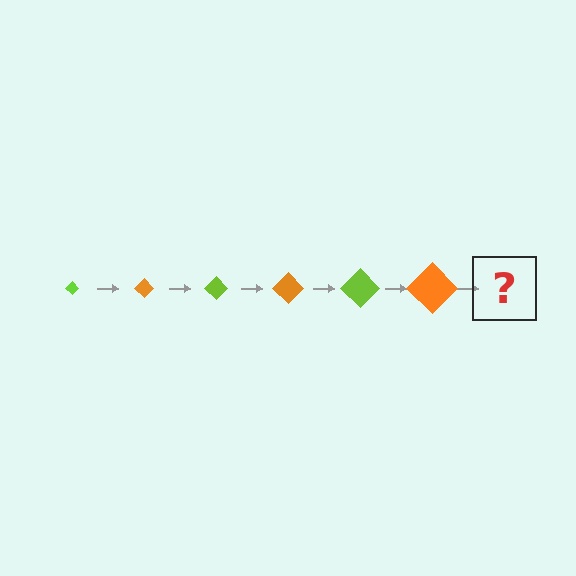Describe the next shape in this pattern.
It should be a lime diamond, larger than the previous one.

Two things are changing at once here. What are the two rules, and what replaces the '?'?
The two rules are that the diamond grows larger each step and the color cycles through lime and orange. The '?' should be a lime diamond, larger than the previous one.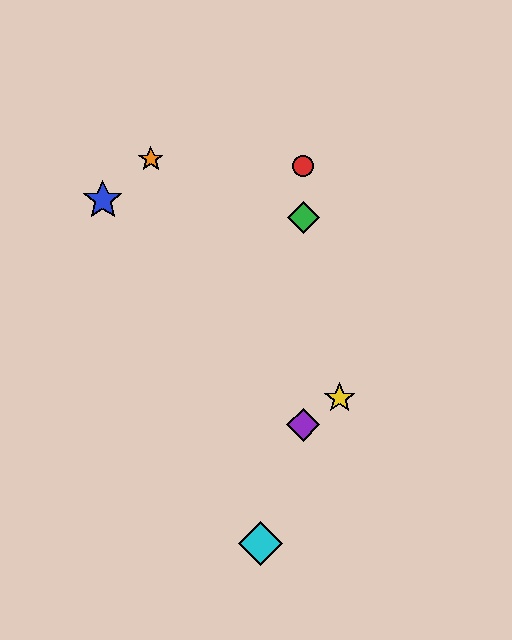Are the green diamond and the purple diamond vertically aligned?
Yes, both are at x≈303.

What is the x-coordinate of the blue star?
The blue star is at x≈103.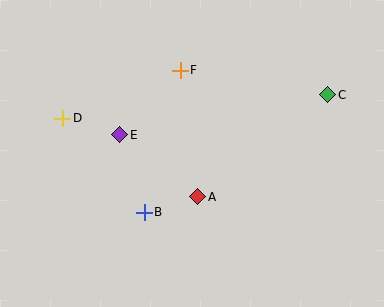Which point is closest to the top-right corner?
Point C is closest to the top-right corner.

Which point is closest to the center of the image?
Point A at (198, 197) is closest to the center.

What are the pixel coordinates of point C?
Point C is at (327, 95).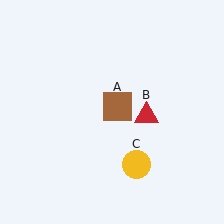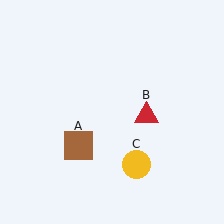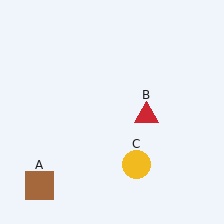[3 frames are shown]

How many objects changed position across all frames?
1 object changed position: brown square (object A).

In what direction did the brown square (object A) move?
The brown square (object A) moved down and to the left.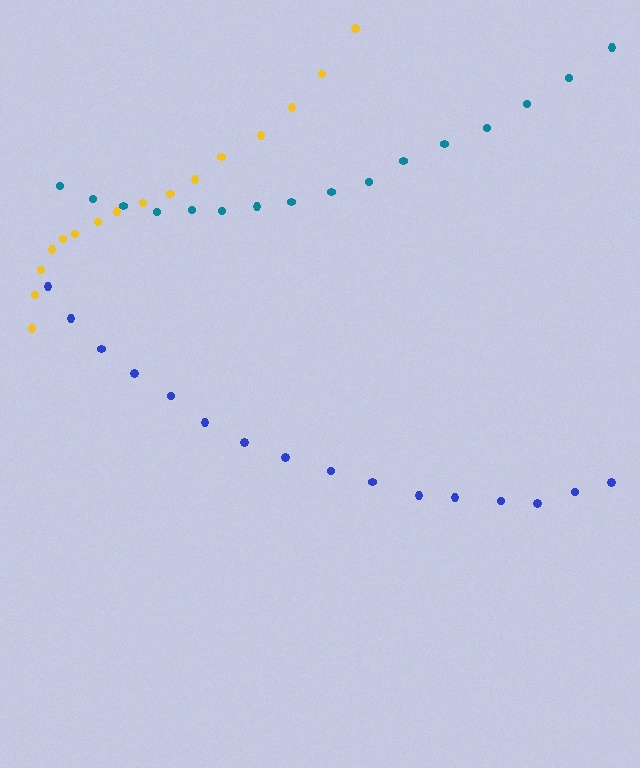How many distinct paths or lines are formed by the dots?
There are 3 distinct paths.